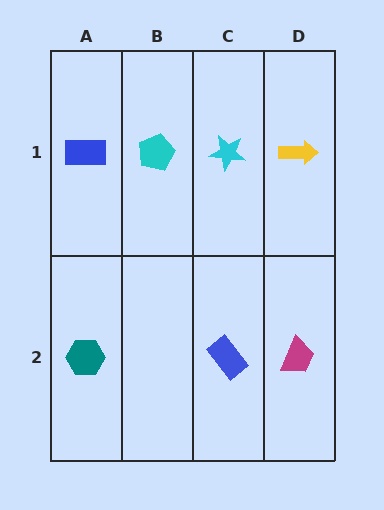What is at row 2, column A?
A teal hexagon.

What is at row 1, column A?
A blue rectangle.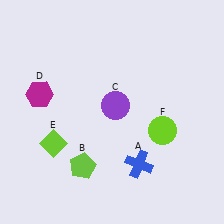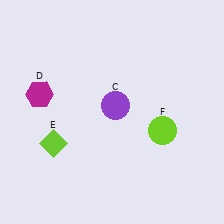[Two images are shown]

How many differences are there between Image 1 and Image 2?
There are 2 differences between the two images.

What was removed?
The blue cross (A), the lime pentagon (B) were removed in Image 2.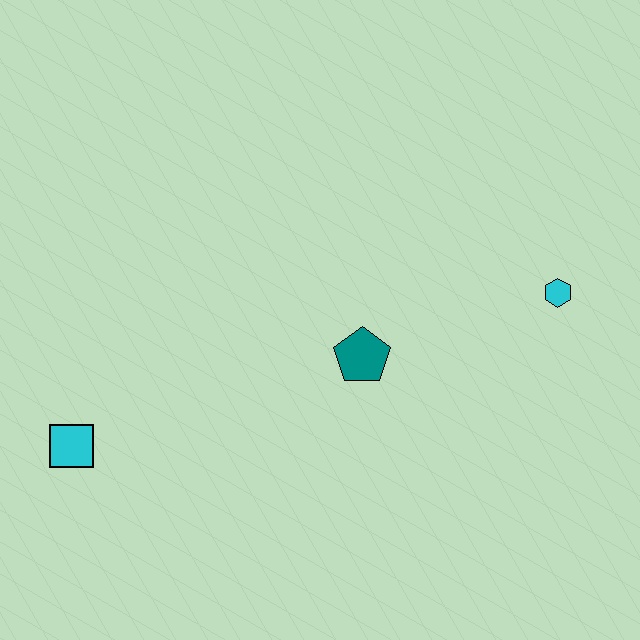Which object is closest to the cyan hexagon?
The teal pentagon is closest to the cyan hexagon.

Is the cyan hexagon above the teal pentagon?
Yes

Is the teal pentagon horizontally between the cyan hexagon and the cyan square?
Yes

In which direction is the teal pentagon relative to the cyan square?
The teal pentagon is to the right of the cyan square.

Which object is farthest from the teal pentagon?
The cyan square is farthest from the teal pentagon.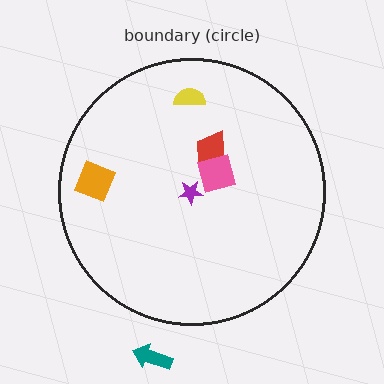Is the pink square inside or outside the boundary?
Inside.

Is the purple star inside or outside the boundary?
Inside.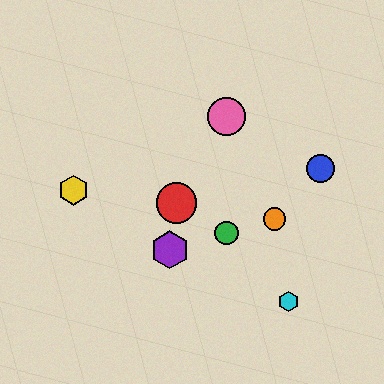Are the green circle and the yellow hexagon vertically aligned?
No, the green circle is at x≈227 and the yellow hexagon is at x≈73.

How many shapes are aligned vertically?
2 shapes (the green circle, the pink circle) are aligned vertically.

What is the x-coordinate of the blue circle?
The blue circle is at x≈320.